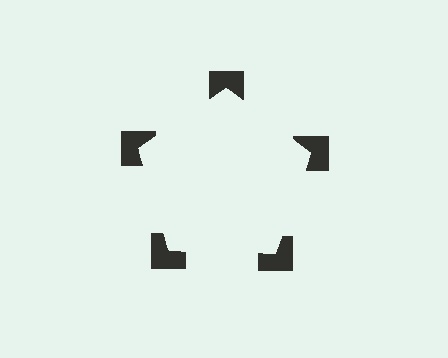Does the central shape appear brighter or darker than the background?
It typically appears slightly brighter than the background, even though no actual brightness change is drawn.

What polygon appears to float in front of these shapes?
An illusory pentagon — its edges are inferred from the aligned wedge cuts in the notched squares, not physically drawn.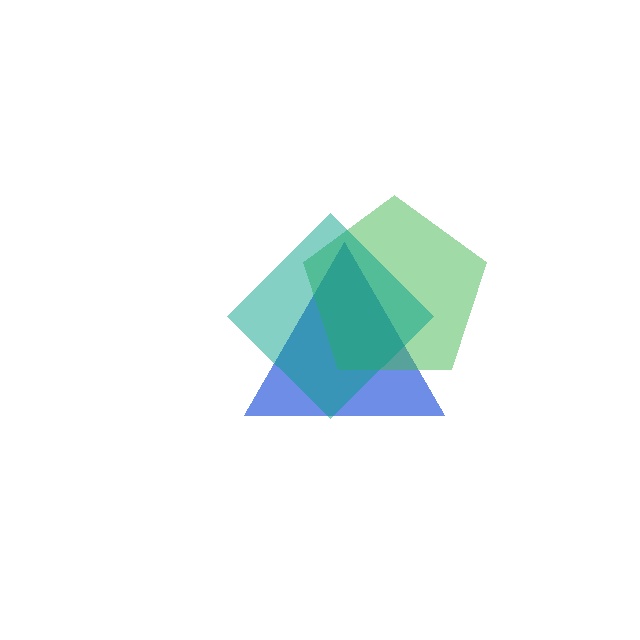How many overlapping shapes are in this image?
There are 3 overlapping shapes in the image.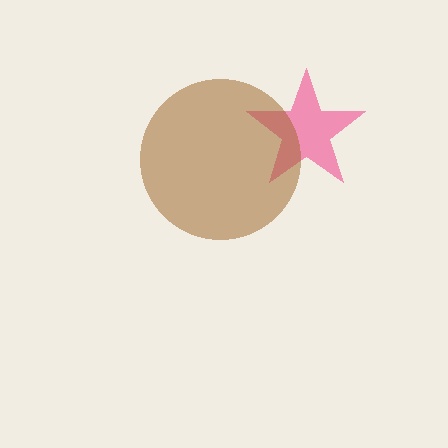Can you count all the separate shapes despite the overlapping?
Yes, there are 2 separate shapes.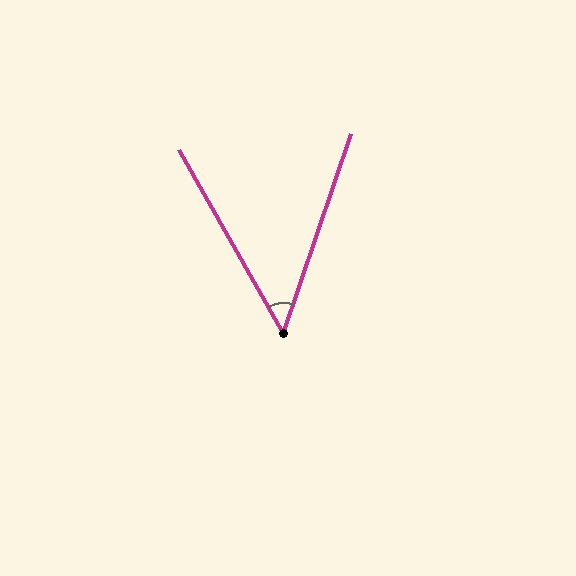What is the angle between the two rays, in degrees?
Approximately 48 degrees.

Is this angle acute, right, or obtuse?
It is acute.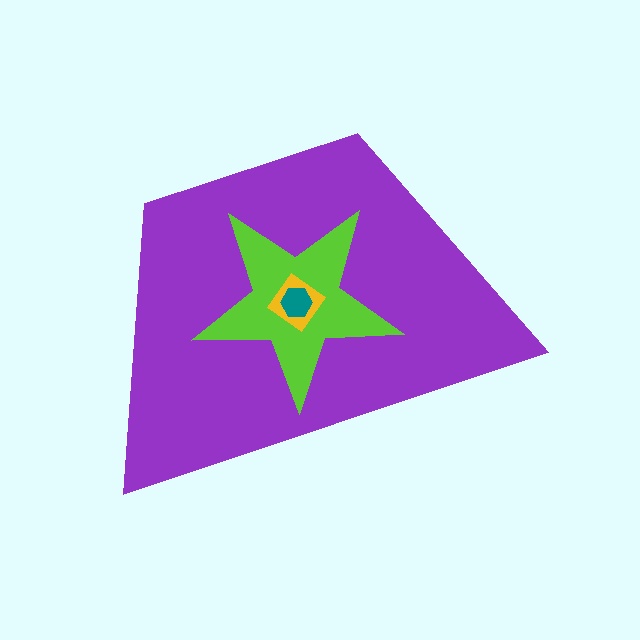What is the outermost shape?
The purple trapezoid.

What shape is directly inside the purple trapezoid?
The lime star.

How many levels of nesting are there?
4.